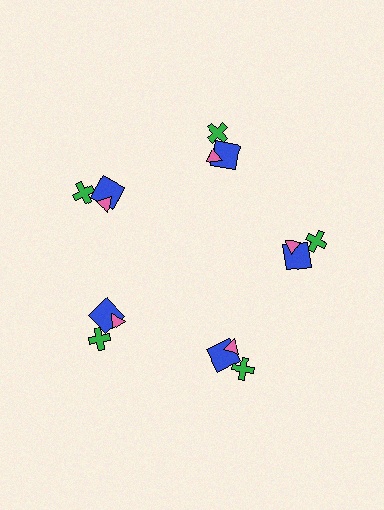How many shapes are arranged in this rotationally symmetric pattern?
There are 15 shapes, arranged in 5 groups of 3.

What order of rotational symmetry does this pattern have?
This pattern has 5-fold rotational symmetry.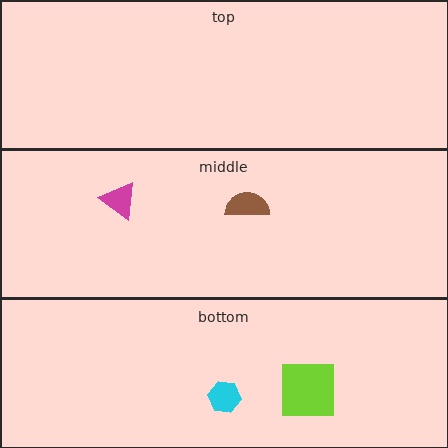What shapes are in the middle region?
The magenta triangle, the brown semicircle.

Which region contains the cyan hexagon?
The bottom region.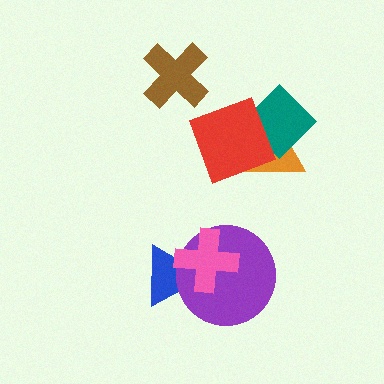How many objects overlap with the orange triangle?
2 objects overlap with the orange triangle.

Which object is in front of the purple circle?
The pink cross is in front of the purple circle.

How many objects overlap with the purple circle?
2 objects overlap with the purple circle.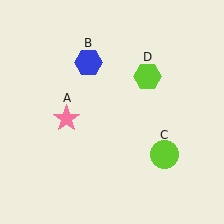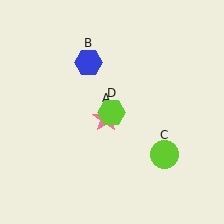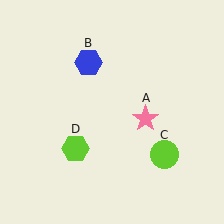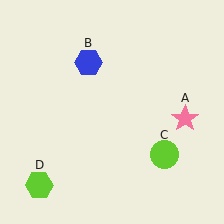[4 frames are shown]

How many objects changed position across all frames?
2 objects changed position: pink star (object A), lime hexagon (object D).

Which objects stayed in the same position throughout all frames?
Blue hexagon (object B) and lime circle (object C) remained stationary.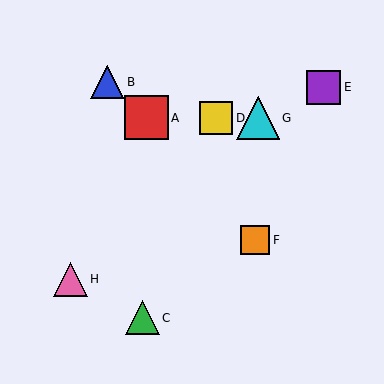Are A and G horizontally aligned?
Yes, both are at y≈118.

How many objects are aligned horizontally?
3 objects (A, D, G) are aligned horizontally.